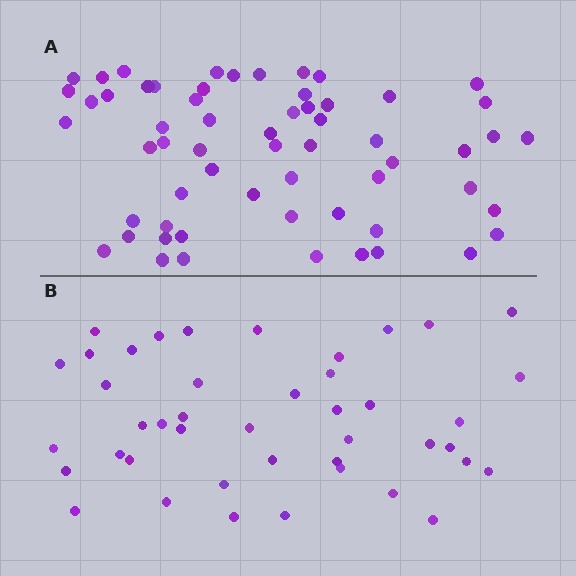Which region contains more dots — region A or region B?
Region A (the top region) has more dots.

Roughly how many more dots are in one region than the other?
Region A has approximately 15 more dots than region B.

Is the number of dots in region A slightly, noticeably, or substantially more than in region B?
Region A has noticeably more, but not dramatically so. The ratio is roughly 1.4 to 1.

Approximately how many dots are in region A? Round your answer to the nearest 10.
About 60 dots.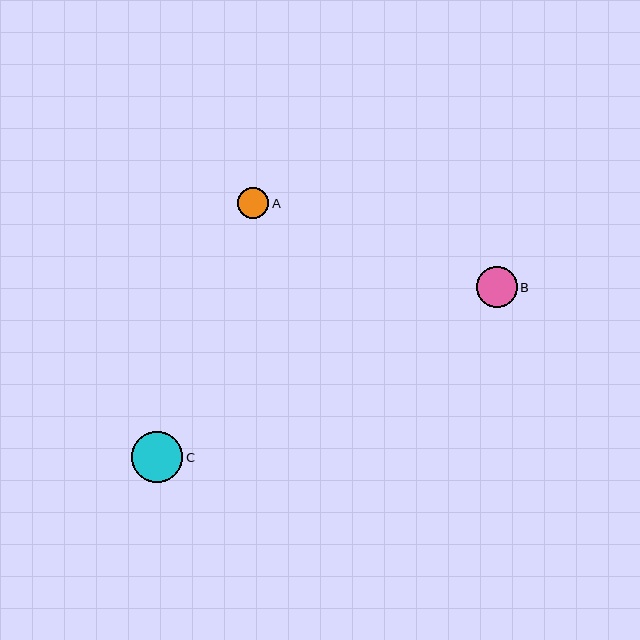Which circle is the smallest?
Circle A is the smallest with a size of approximately 31 pixels.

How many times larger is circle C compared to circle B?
Circle C is approximately 1.2 times the size of circle B.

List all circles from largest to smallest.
From largest to smallest: C, B, A.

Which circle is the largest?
Circle C is the largest with a size of approximately 51 pixels.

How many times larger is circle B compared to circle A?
Circle B is approximately 1.3 times the size of circle A.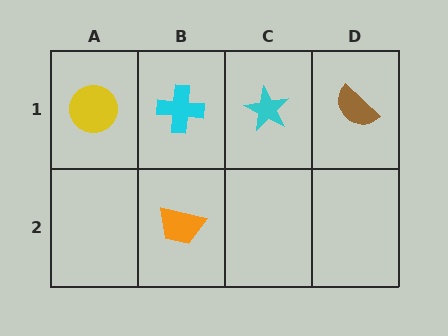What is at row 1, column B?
A cyan cross.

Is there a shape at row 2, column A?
No, that cell is empty.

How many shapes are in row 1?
4 shapes.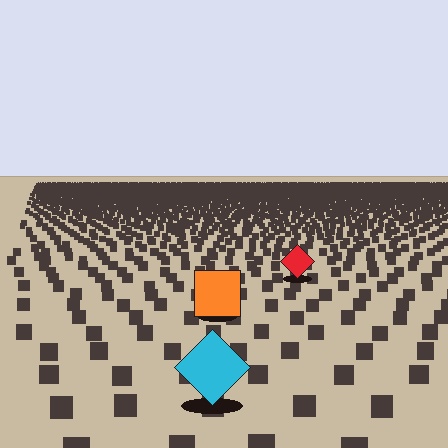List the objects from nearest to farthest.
From nearest to farthest: the cyan diamond, the orange square, the red diamond.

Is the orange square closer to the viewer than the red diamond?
Yes. The orange square is closer — you can tell from the texture gradient: the ground texture is coarser near it.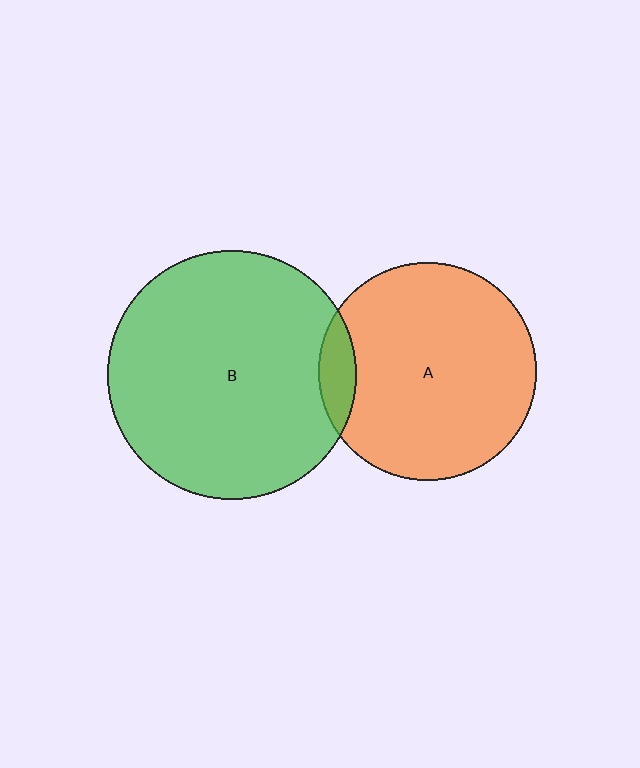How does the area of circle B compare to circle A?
Approximately 1.3 times.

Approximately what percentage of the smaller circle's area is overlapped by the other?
Approximately 10%.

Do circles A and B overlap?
Yes.